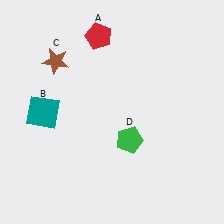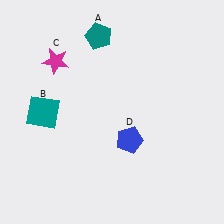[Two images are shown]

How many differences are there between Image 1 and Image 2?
There are 3 differences between the two images.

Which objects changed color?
A changed from red to teal. C changed from brown to magenta. D changed from green to blue.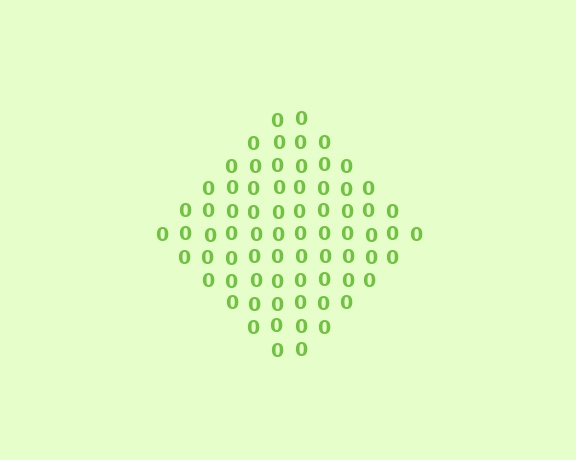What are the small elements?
The small elements are digit 0's.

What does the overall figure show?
The overall figure shows a diamond.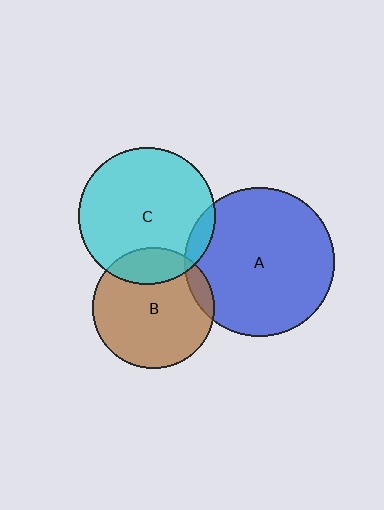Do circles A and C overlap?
Yes.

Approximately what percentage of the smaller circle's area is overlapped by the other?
Approximately 10%.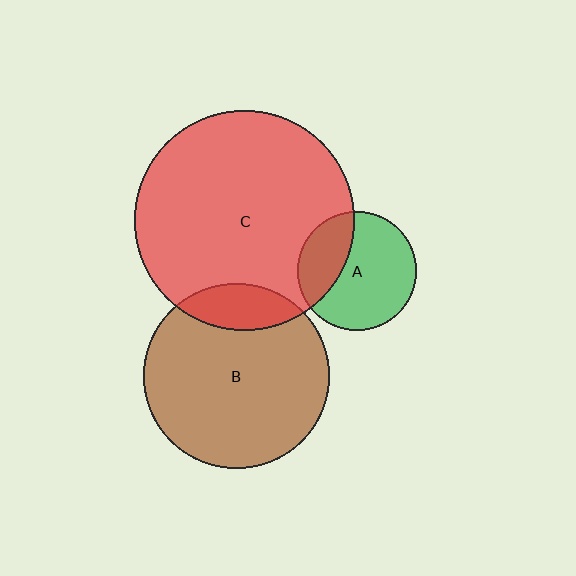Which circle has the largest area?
Circle C (red).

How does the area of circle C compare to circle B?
Approximately 1.4 times.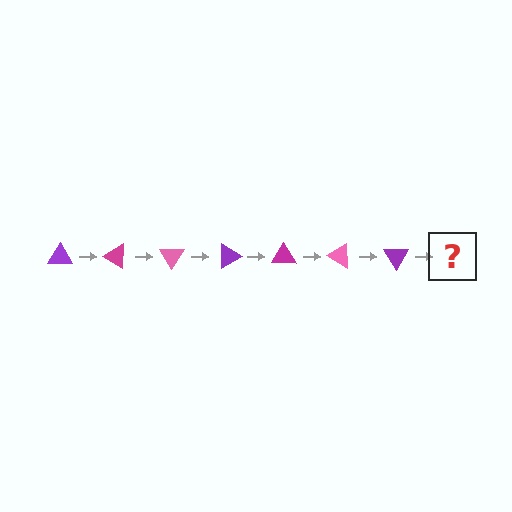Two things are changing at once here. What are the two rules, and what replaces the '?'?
The two rules are that it rotates 30 degrees each step and the color cycles through purple, magenta, and pink. The '?' should be a magenta triangle, rotated 210 degrees from the start.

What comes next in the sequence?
The next element should be a magenta triangle, rotated 210 degrees from the start.